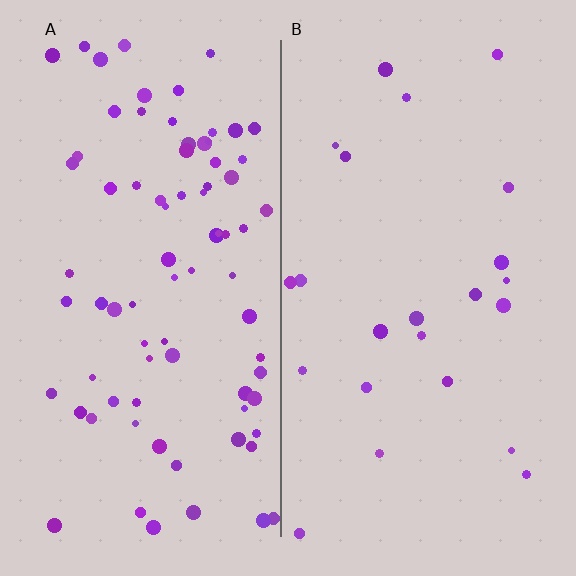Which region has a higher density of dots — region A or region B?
A (the left).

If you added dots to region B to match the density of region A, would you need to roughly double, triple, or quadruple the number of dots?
Approximately triple.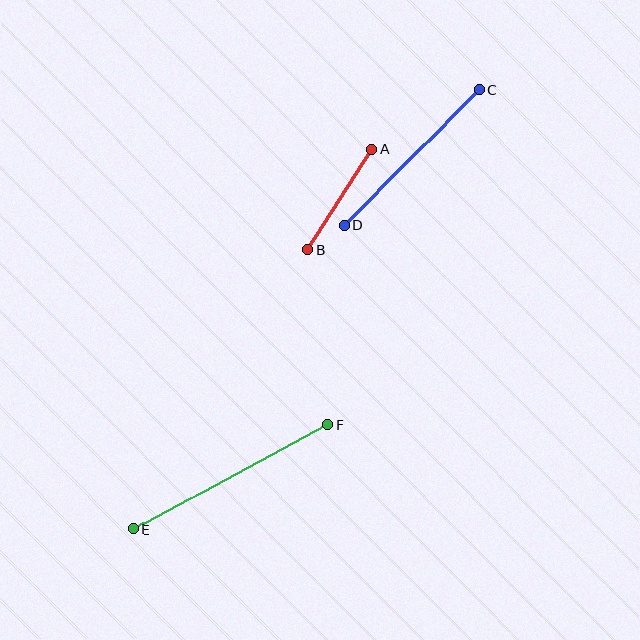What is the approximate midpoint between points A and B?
The midpoint is at approximately (340, 200) pixels.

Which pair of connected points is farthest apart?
Points E and F are farthest apart.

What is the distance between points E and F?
The distance is approximately 220 pixels.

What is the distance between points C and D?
The distance is approximately 191 pixels.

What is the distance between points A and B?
The distance is approximately 119 pixels.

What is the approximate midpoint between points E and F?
The midpoint is at approximately (231, 477) pixels.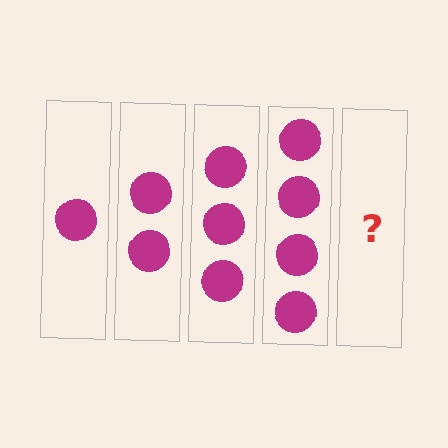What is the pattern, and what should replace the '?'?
The pattern is that each step adds one more circle. The '?' should be 5 circles.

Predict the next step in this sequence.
The next step is 5 circles.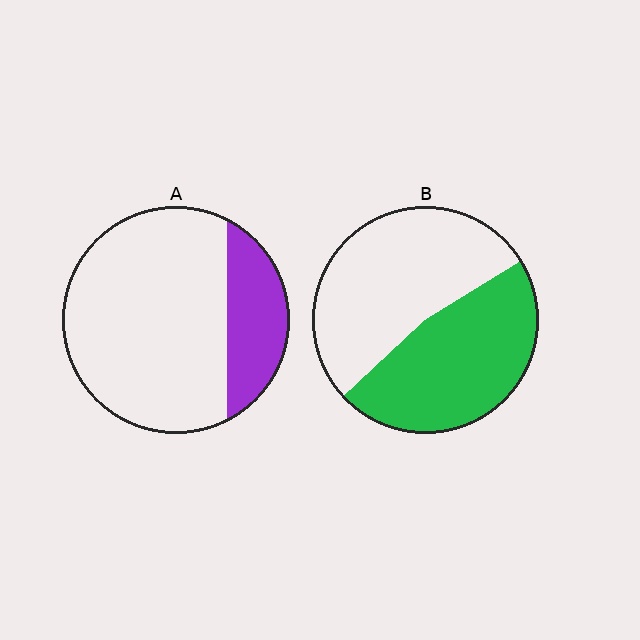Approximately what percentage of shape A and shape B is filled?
A is approximately 20% and B is approximately 45%.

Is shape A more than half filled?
No.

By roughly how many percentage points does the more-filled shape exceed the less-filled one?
By roughly 25 percentage points (B over A).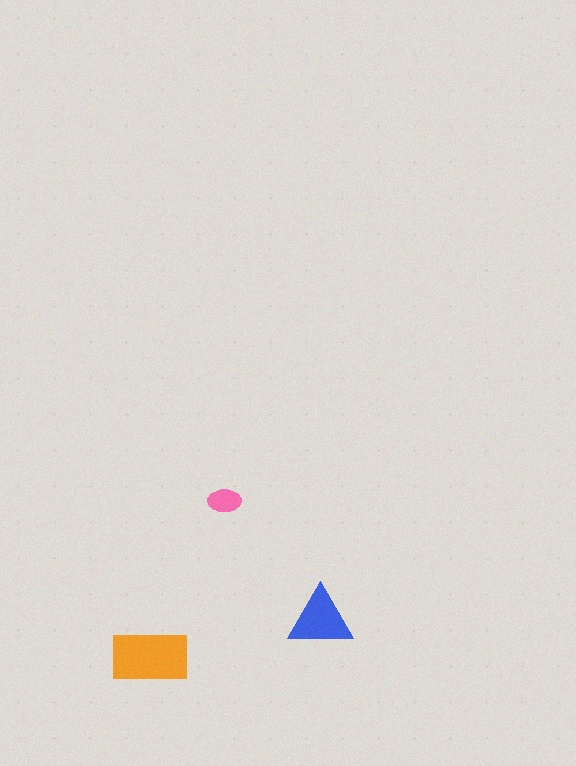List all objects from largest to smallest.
The orange rectangle, the blue triangle, the pink ellipse.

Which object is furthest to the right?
The blue triangle is rightmost.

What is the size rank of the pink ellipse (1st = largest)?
3rd.